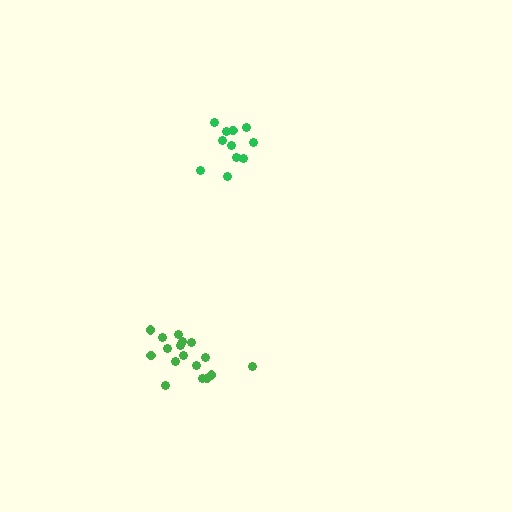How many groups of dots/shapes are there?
There are 2 groups.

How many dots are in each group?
Group 1: 17 dots, Group 2: 11 dots (28 total).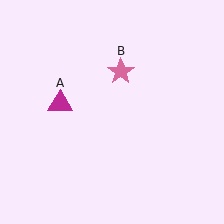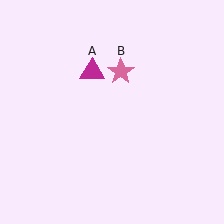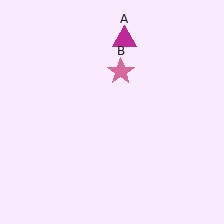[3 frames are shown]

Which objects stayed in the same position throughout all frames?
Pink star (object B) remained stationary.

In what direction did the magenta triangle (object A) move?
The magenta triangle (object A) moved up and to the right.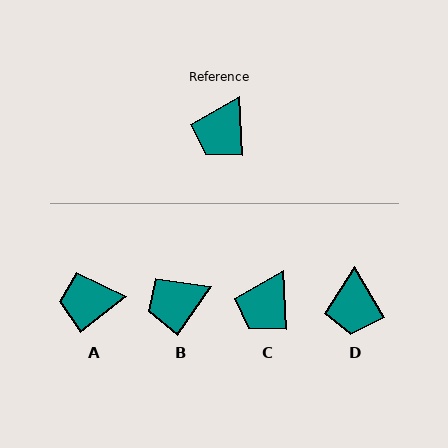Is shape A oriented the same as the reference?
No, it is off by about 55 degrees.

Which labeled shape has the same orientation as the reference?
C.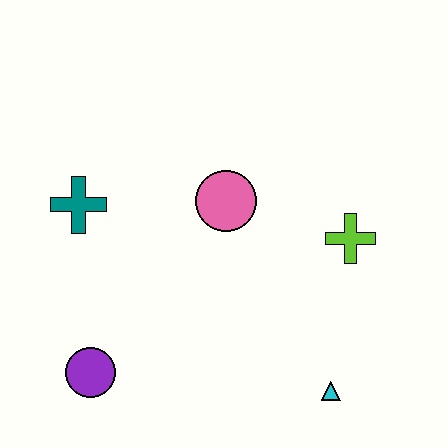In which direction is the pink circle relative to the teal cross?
The pink circle is to the right of the teal cross.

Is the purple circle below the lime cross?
Yes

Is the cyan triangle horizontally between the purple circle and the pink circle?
No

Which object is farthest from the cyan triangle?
The teal cross is farthest from the cyan triangle.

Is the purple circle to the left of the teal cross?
No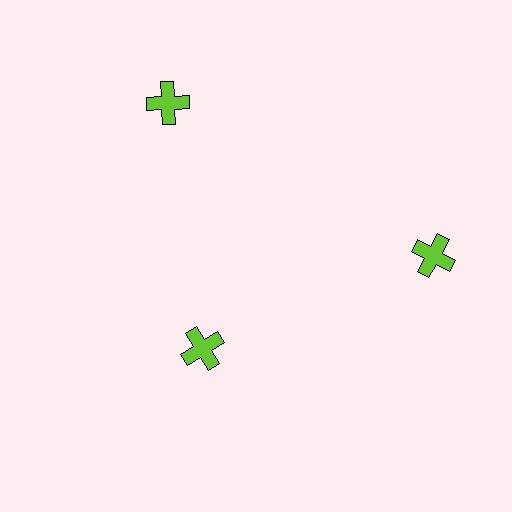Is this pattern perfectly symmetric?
No. The 3 lime crosses are arranged in a ring, but one element near the 7 o'clock position is pulled inward toward the center, breaking the 3-fold rotational symmetry.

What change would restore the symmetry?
The symmetry would be restored by moving it outward, back onto the ring so that all 3 crosses sit at equal angles and equal distance from the center.